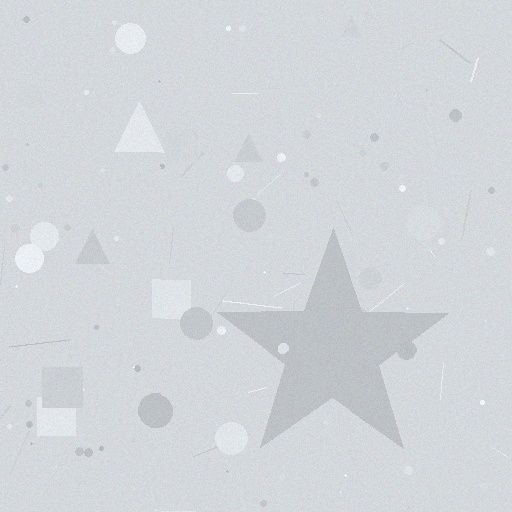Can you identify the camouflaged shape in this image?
The camouflaged shape is a star.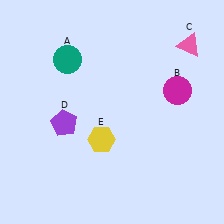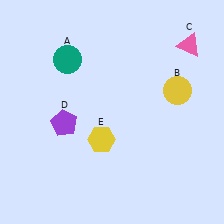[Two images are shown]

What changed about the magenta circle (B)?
In Image 1, B is magenta. In Image 2, it changed to yellow.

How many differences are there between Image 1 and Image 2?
There is 1 difference between the two images.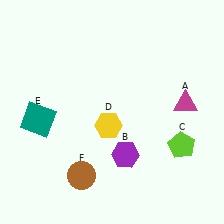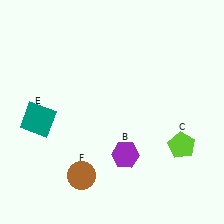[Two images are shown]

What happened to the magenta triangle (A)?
The magenta triangle (A) was removed in Image 2. It was in the top-right area of Image 1.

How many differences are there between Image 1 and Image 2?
There are 2 differences between the two images.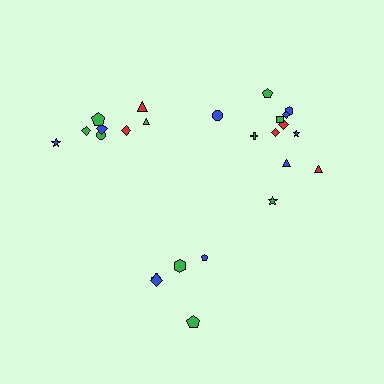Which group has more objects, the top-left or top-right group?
The top-right group.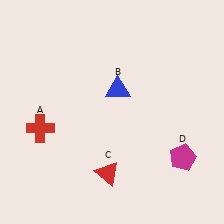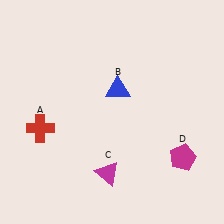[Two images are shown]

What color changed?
The triangle (C) changed from red in Image 1 to magenta in Image 2.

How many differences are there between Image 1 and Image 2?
There is 1 difference between the two images.